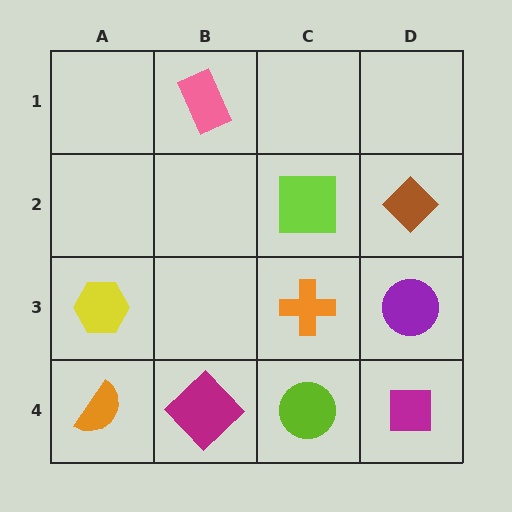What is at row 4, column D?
A magenta square.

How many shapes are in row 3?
3 shapes.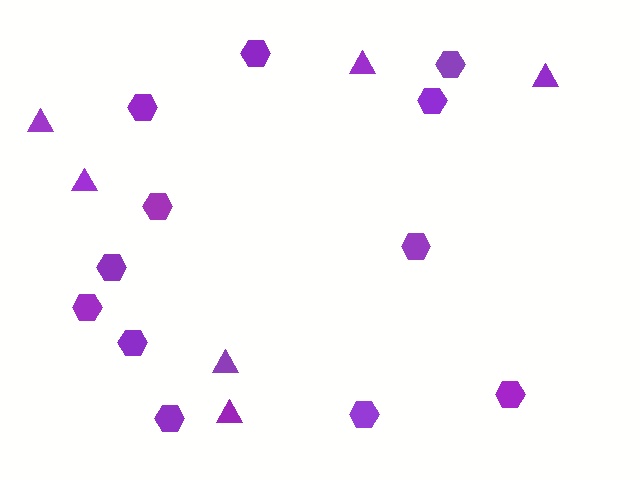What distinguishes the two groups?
There are 2 groups: one group of hexagons (12) and one group of triangles (6).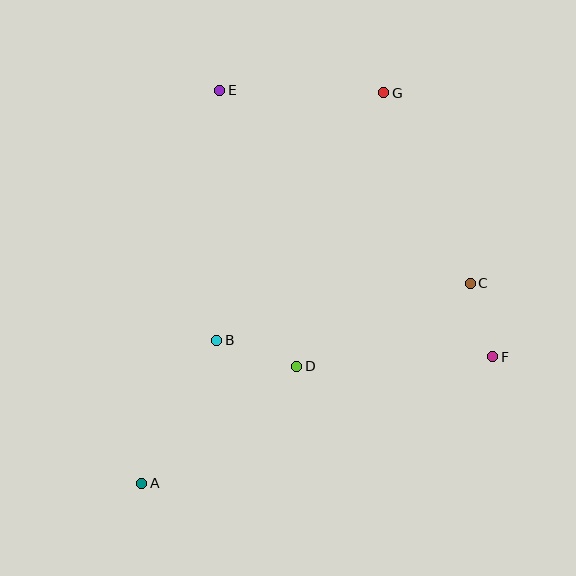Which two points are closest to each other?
Points C and F are closest to each other.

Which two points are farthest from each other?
Points A and G are farthest from each other.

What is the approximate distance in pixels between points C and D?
The distance between C and D is approximately 192 pixels.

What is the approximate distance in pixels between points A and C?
The distance between A and C is approximately 384 pixels.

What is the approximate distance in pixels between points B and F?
The distance between B and F is approximately 277 pixels.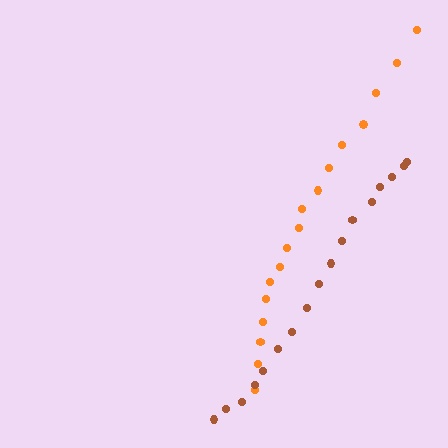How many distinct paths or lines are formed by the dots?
There are 2 distinct paths.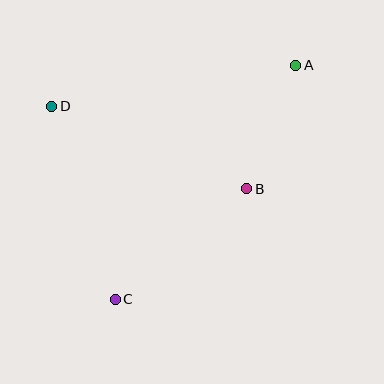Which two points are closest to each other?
Points A and B are closest to each other.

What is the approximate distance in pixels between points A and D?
The distance between A and D is approximately 247 pixels.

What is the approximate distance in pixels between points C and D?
The distance between C and D is approximately 203 pixels.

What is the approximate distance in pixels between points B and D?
The distance between B and D is approximately 212 pixels.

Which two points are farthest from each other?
Points A and C are farthest from each other.